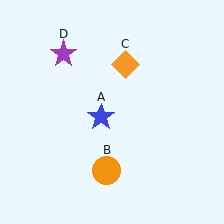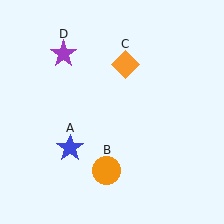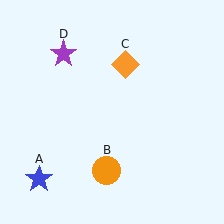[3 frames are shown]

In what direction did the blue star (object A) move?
The blue star (object A) moved down and to the left.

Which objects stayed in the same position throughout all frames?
Orange circle (object B) and orange diamond (object C) and purple star (object D) remained stationary.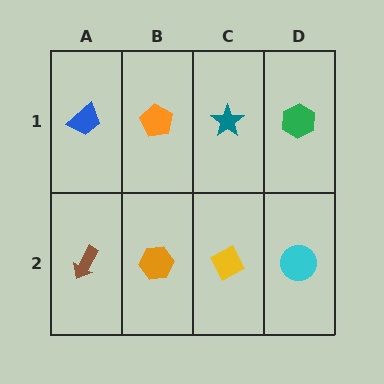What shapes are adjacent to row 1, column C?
A yellow diamond (row 2, column C), an orange pentagon (row 1, column B), a green hexagon (row 1, column D).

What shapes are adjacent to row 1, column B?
An orange hexagon (row 2, column B), a blue trapezoid (row 1, column A), a teal star (row 1, column C).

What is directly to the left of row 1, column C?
An orange pentagon.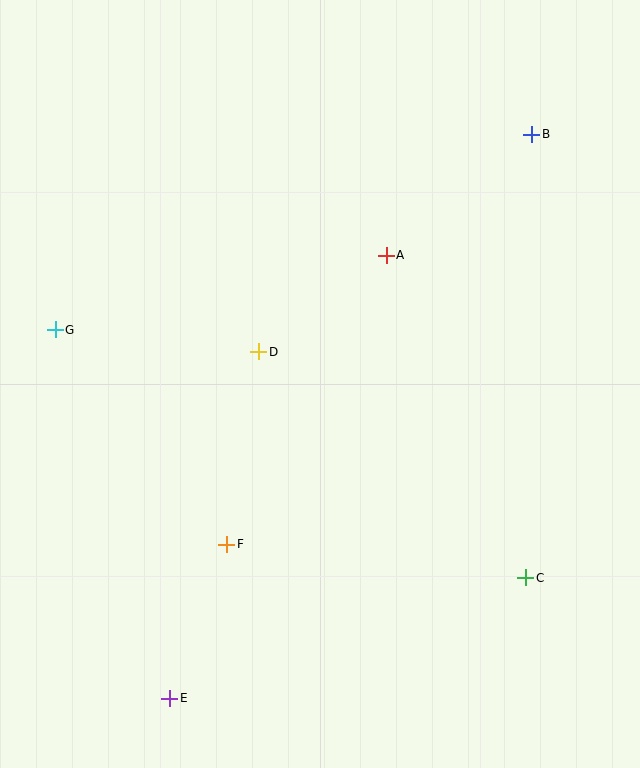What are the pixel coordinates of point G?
Point G is at (55, 330).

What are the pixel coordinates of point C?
Point C is at (526, 578).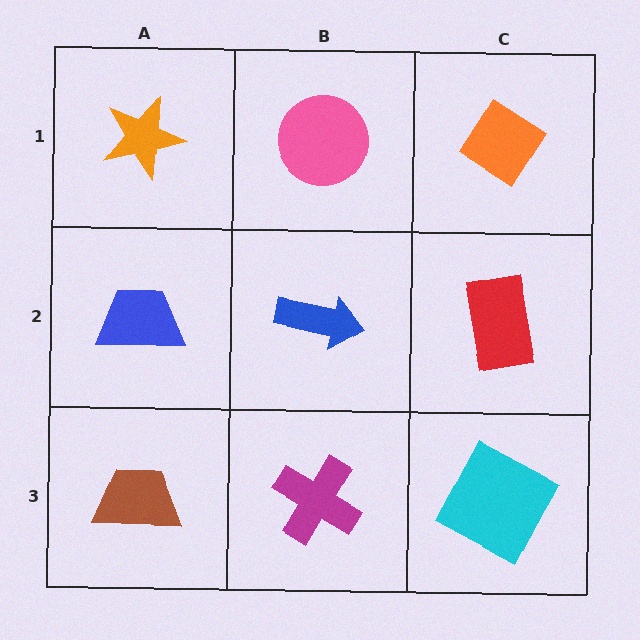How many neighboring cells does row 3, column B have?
3.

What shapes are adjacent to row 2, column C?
An orange diamond (row 1, column C), a cyan square (row 3, column C), a blue arrow (row 2, column B).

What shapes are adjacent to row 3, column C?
A red rectangle (row 2, column C), a magenta cross (row 3, column B).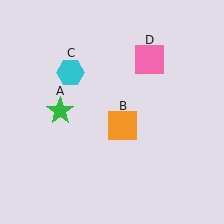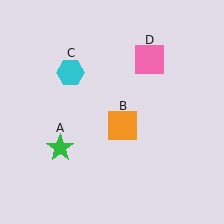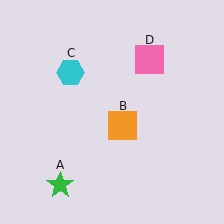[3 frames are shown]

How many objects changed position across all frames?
1 object changed position: green star (object A).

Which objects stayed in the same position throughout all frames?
Orange square (object B) and cyan hexagon (object C) and pink square (object D) remained stationary.